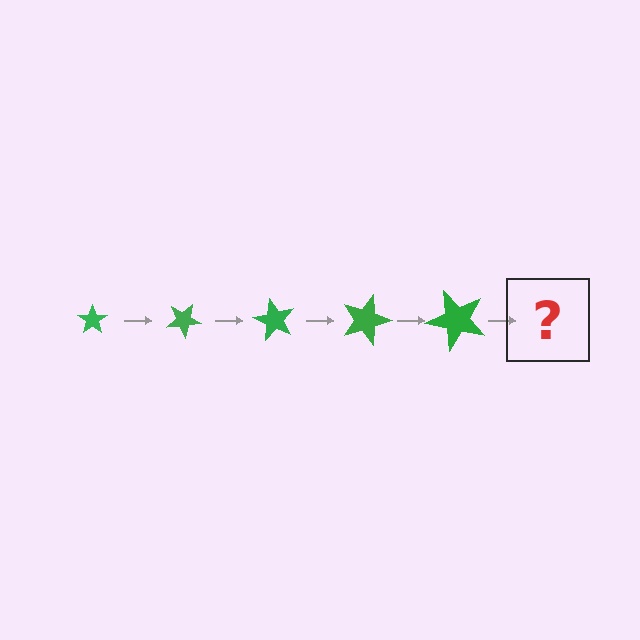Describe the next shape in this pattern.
It should be a star, larger than the previous one and rotated 150 degrees from the start.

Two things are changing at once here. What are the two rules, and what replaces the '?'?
The two rules are that the star grows larger each step and it rotates 30 degrees each step. The '?' should be a star, larger than the previous one and rotated 150 degrees from the start.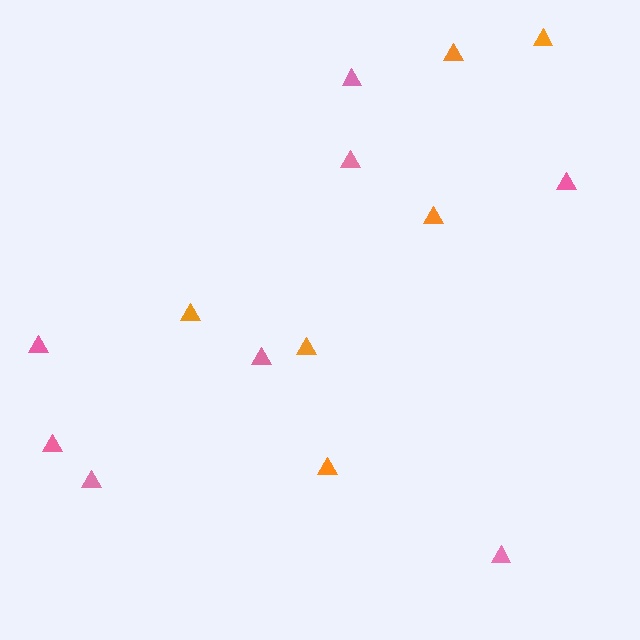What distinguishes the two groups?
There are 2 groups: one group of pink triangles (8) and one group of orange triangles (6).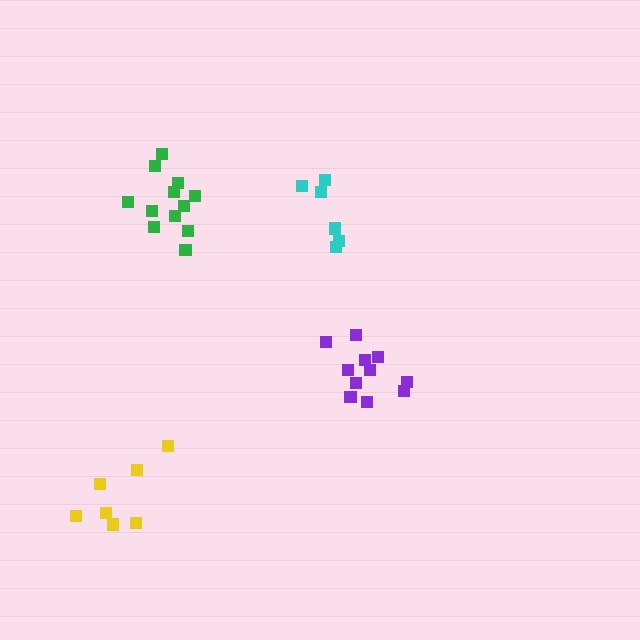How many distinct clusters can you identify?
There are 4 distinct clusters.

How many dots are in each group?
Group 1: 11 dots, Group 2: 7 dots, Group 3: 6 dots, Group 4: 12 dots (36 total).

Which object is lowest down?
The yellow cluster is bottommost.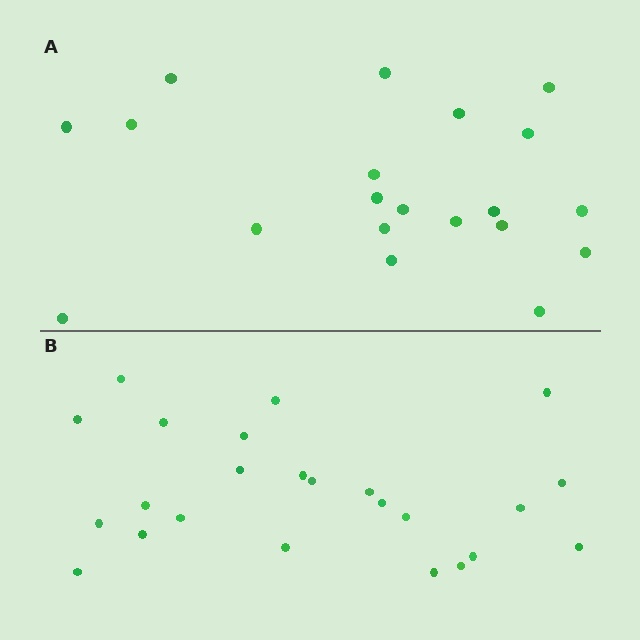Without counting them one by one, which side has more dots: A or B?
Region B (the bottom region) has more dots.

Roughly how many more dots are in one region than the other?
Region B has about 4 more dots than region A.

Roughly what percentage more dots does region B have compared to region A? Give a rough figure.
About 20% more.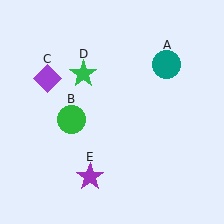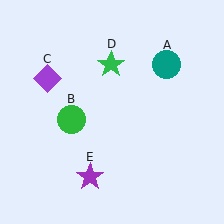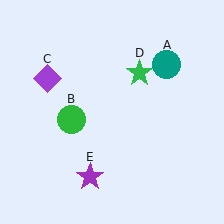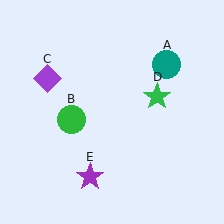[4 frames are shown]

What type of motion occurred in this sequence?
The green star (object D) rotated clockwise around the center of the scene.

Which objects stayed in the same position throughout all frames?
Teal circle (object A) and green circle (object B) and purple diamond (object C) and purple star (object E) remained stationary.